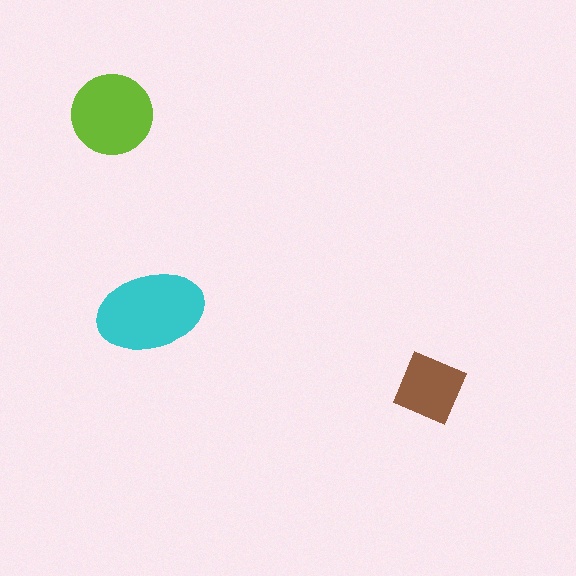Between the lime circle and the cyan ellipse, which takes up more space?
The cyan ellipse.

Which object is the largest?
The cyan ellipse.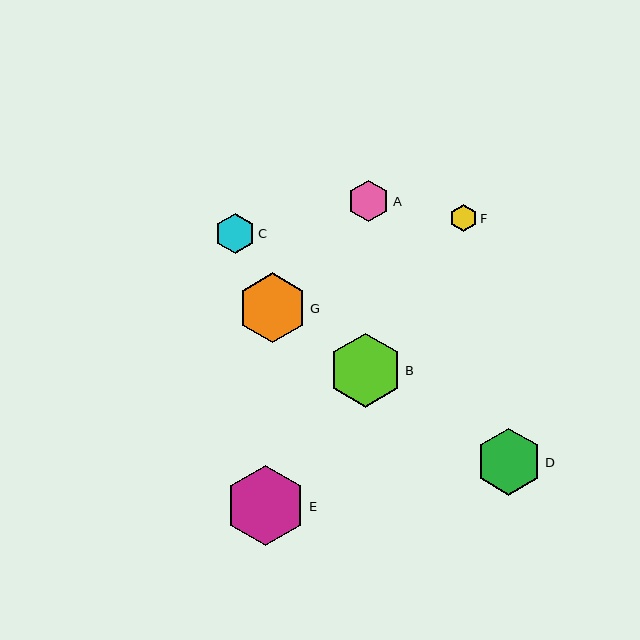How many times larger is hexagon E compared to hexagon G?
Hexagon E is approximately 1.1 times the size of hexagon G.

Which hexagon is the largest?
Hexagon E is the largest with a size of approximately 80 pixels.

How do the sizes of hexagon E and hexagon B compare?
Hexagon E and hexagon B are approximately the same size.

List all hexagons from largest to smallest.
From largest to smallest: E, B, G, D, A, C, F.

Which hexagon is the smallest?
Hexagon F is the smallest with a size of approximately 27 pixels.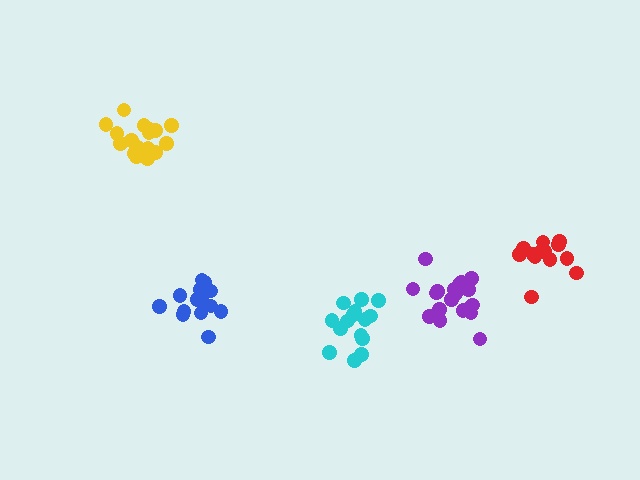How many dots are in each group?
Group 1: 15 dots, Group 2: 15 dots, Group 3: 19 dots, Group 4: 19 dots, Group 5: 13 dots (81 total).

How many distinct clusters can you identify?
There are 5 distinct clusters.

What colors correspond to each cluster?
The clusters are colored: cyan, blue, purple, yellow, red.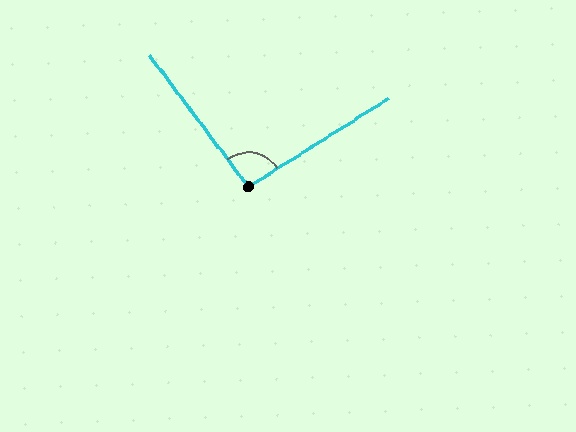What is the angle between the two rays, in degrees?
Approximately 94 degrees.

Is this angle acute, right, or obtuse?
It is approximately a right angle.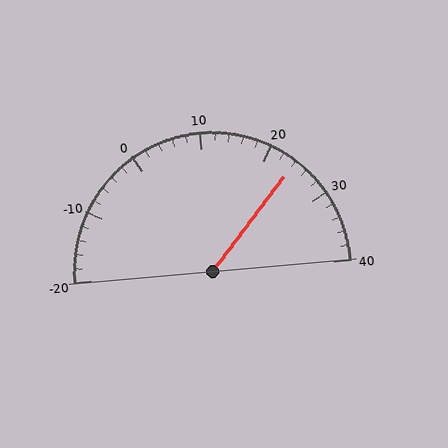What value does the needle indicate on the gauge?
The needle indicates approximately 24.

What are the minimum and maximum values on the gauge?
The gauge ranges from -20 to 40.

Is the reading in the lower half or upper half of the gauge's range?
The reading is in the upper half of the range (-20 to 40).